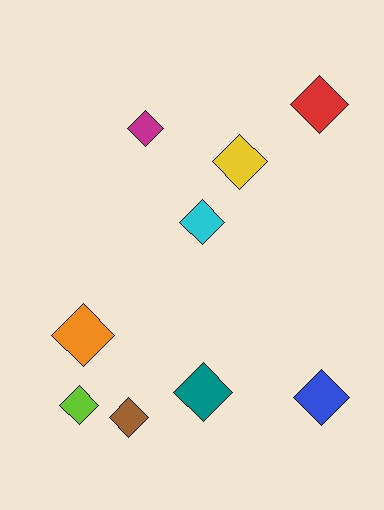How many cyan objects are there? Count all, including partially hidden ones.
There is 1 cyan object.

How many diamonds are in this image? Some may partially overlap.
There are 9 diamonds.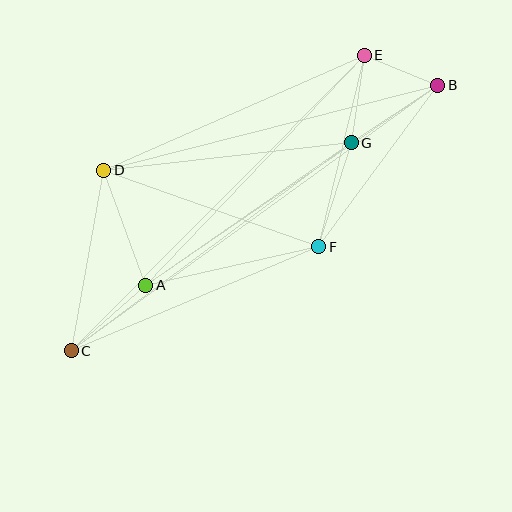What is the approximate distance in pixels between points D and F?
The distance between D and F is approximately 228 pixels.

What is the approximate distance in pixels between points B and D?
The distance between B and D is approximately 345 pixels.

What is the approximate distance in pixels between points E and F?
The distance between E and F is approximately 197 pixels.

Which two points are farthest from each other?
Points B and C are farthest from each other.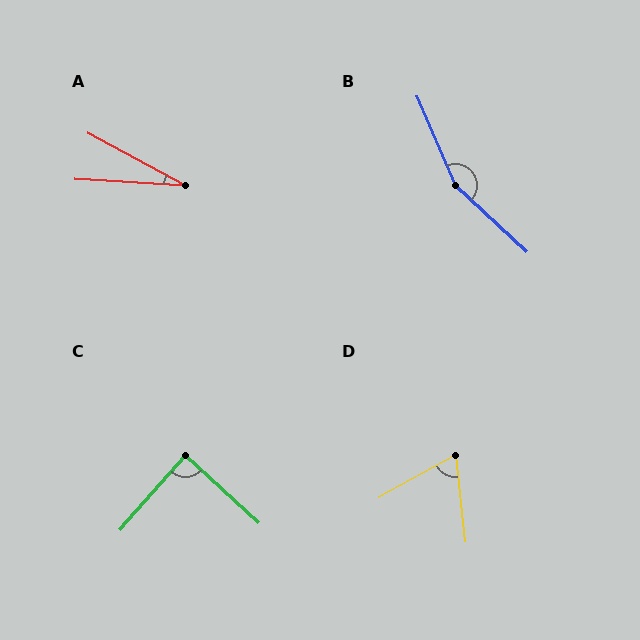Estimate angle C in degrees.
Approximately 89 degrees.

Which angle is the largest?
B, at approximately 156 degrees.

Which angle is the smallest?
A, at approximately 25 degrees.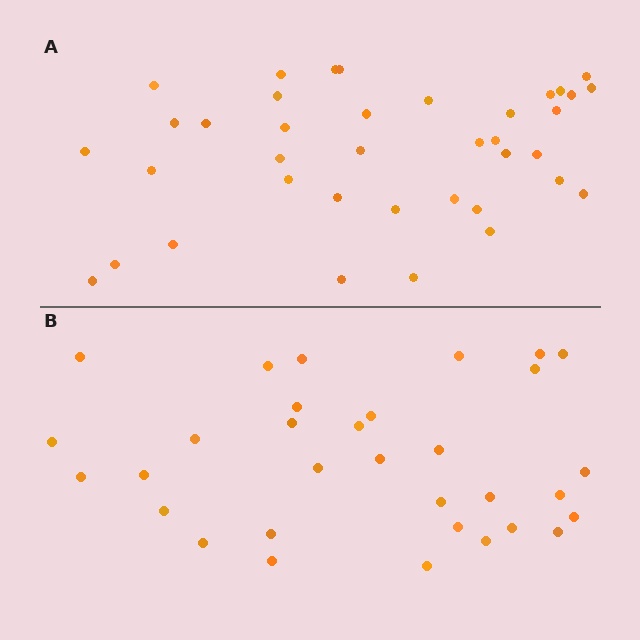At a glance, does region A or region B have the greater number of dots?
Region A (the top region) has more dots.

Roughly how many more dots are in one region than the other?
Region A has about 6 more dots than region B.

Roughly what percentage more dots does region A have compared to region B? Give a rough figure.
About 20% more.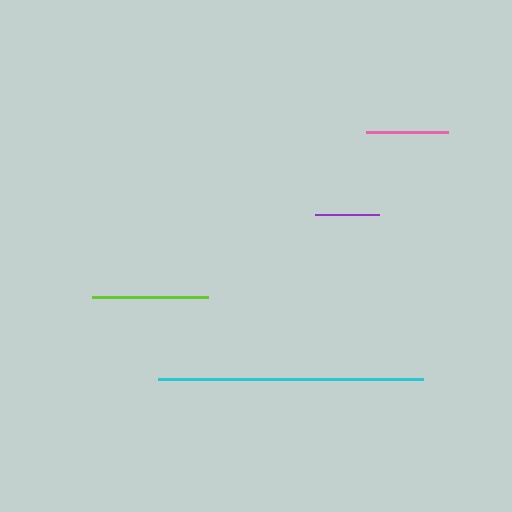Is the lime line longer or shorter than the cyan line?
The cyan line is longer than the lime line.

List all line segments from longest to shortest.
From longest to shortest: cyan, lime, pink, purple.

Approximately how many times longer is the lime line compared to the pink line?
The lime line is approximately 1.4 times the length of the pink line.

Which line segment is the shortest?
The purple line is the shortest at approximately 63 pixels.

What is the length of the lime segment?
The lime segment is approximately 116 pixels long.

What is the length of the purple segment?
The purple segment is approximately 63 pixels long.